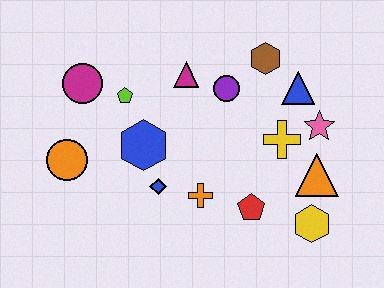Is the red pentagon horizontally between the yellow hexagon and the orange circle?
Yes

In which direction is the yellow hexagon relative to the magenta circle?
The yellow hexagon is to the right of the magenta circle.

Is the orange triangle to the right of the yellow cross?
Yes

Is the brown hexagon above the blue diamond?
Yes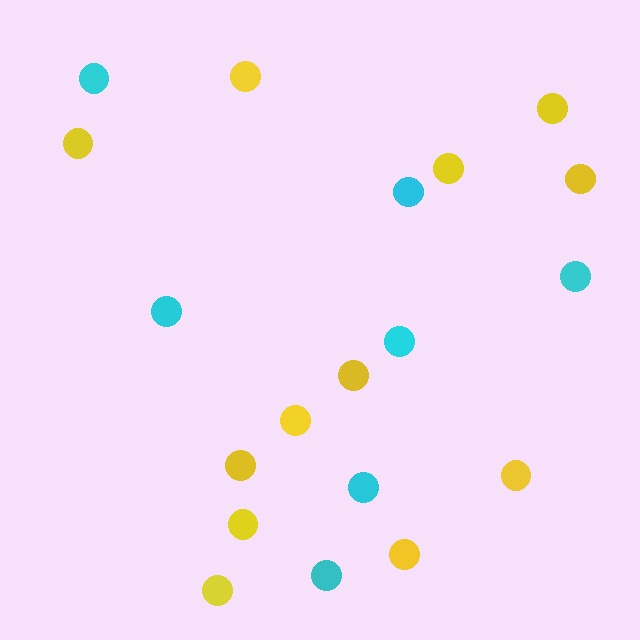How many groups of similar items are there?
There are 2 groups: one group of cyan circles (7) and one group of yellow circles (12).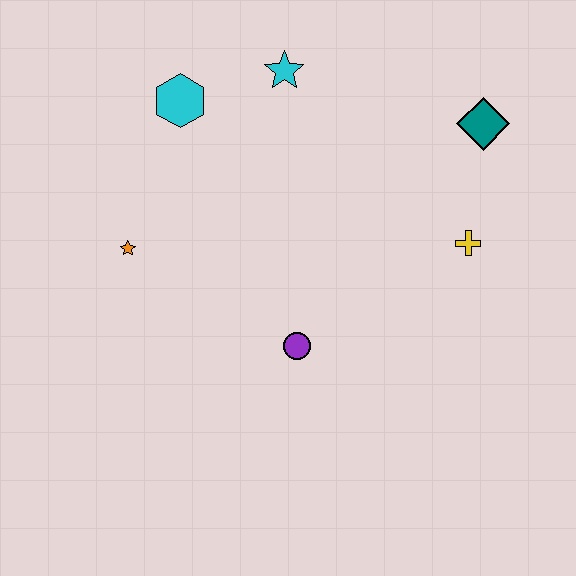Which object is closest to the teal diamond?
The yellow cross is closest to the teal diamond.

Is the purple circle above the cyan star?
No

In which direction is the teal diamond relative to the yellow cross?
The teal diamond is above the yellow cross.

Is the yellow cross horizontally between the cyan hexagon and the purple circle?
No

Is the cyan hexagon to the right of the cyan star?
No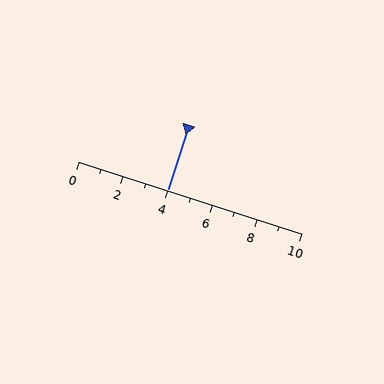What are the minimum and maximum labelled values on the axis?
The axis runs from 0 to 10.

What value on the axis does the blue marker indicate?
The marker indicates approximately 4.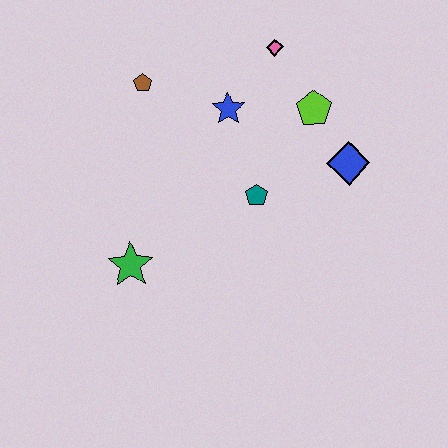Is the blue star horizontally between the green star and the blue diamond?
Yes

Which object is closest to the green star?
The teal pentagon is closest to the green star.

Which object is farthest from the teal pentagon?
The brown pentagon is farthest from the teal pentagon.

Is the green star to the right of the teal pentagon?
No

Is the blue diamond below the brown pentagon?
Yes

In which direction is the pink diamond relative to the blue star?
The pink diamond is above the blue star.